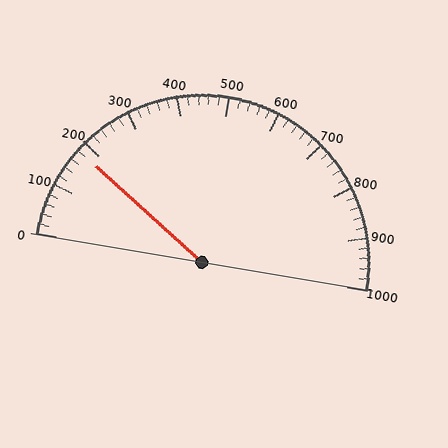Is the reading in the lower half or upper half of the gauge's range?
The reading is in the lower half of the range (0 to 1000).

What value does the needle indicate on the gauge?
The needle indicates approximately 180.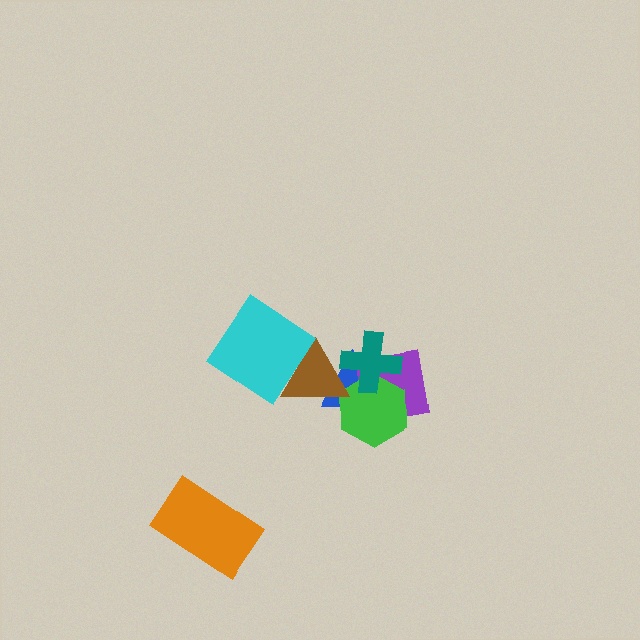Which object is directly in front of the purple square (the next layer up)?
The green hexagon is directly in front of the purple square.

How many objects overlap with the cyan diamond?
1 object overlaps with the cyan diamond.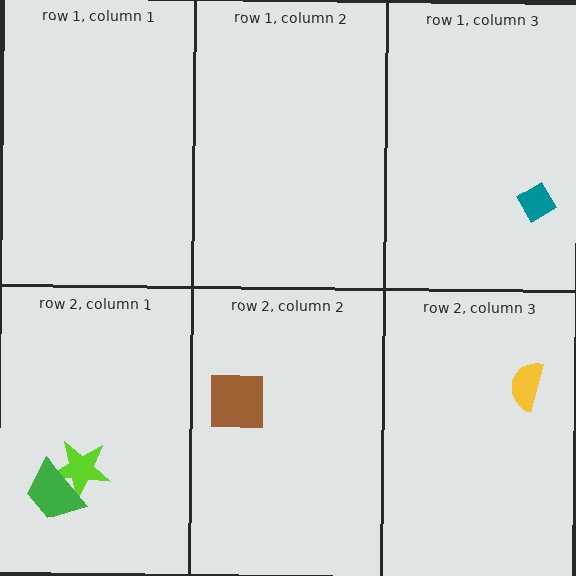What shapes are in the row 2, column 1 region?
The lime star, the green trapezoid.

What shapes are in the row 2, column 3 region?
The yellow semicircle.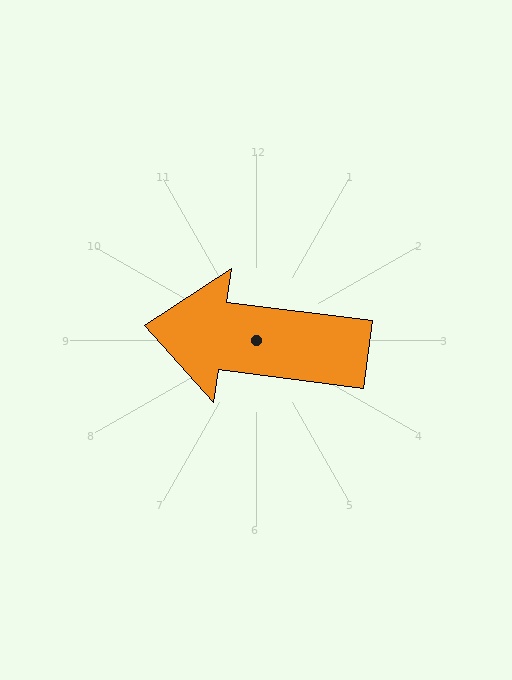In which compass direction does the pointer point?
West.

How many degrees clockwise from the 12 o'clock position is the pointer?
Approximately 277 degrees.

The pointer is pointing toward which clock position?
Roughly 9 o'clock.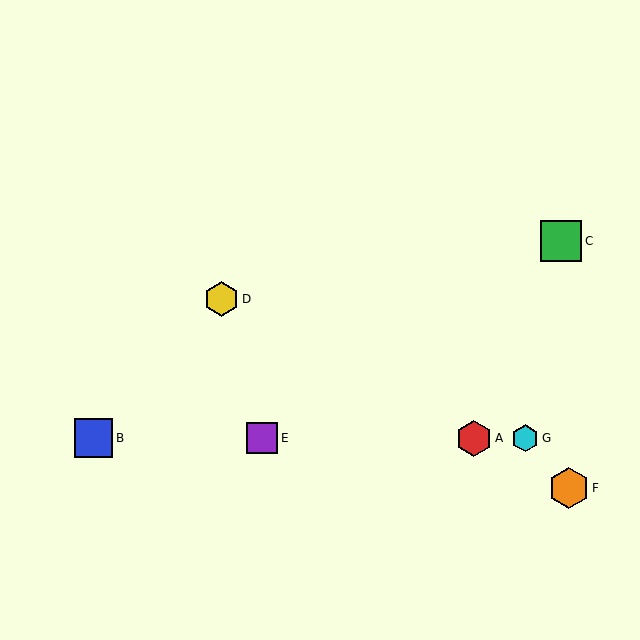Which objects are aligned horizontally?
Objects A, B, E, G are aligned horizontally.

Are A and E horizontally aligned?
Yes, both are at y≈438.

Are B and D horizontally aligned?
No, B is at y≈438 and D is at y≈299.